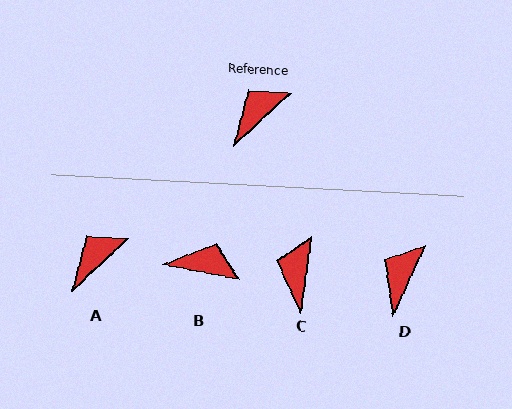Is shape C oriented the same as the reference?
No, it is off by about 39 degrees.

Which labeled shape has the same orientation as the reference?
A.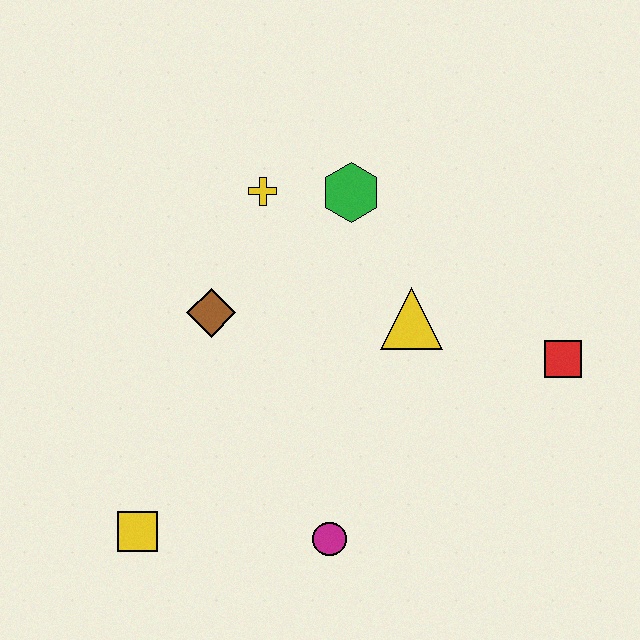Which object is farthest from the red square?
The yellow square is farthest from the red square.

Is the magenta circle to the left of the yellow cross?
No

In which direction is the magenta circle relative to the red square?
The magenta circle is to the left of the red square.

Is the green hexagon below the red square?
No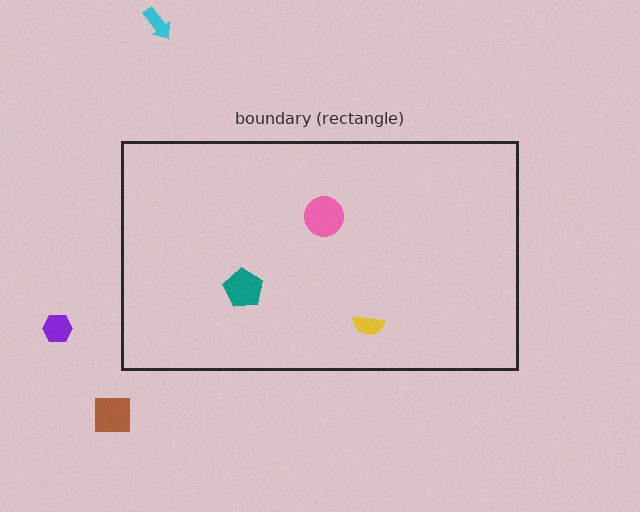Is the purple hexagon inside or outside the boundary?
Outside.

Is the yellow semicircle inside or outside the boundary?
Inside.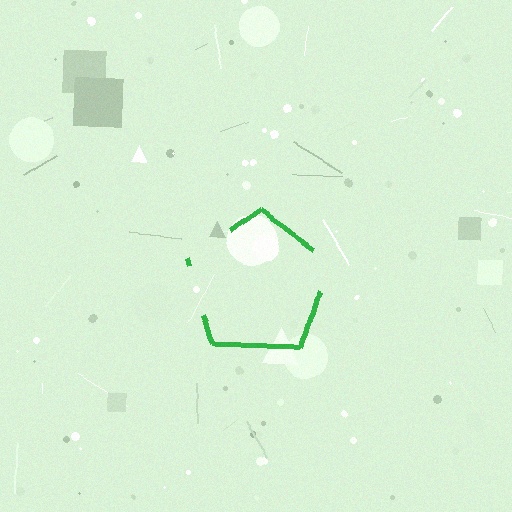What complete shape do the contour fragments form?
The contour fragments form a pentagon.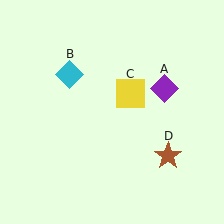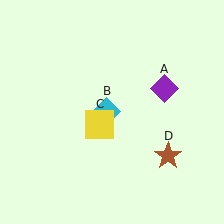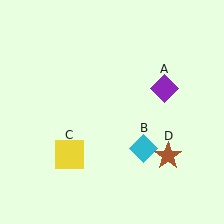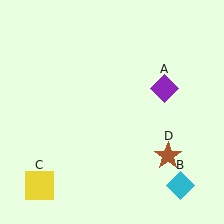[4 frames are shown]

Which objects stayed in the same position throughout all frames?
Purple diamond (object A) and brown star (object D) remained stationary.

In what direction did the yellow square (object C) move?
The yellow square (object C) moved down and to the left.